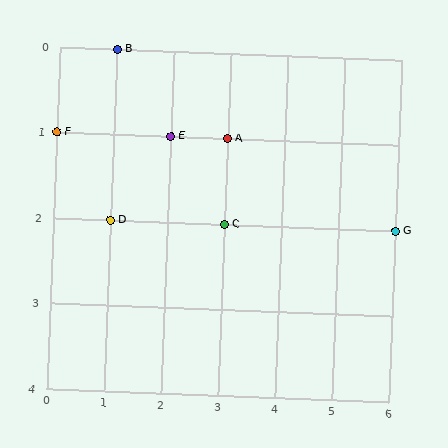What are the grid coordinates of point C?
Point C is at grid coordinates (3, 2).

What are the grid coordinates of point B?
Point B is at grid coordinates (1, 0).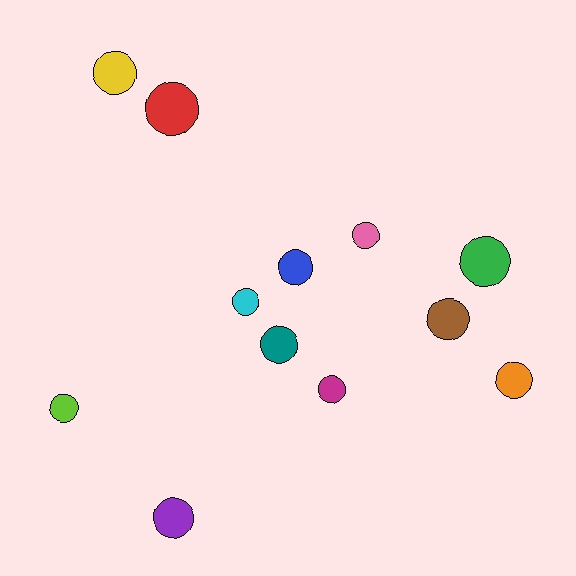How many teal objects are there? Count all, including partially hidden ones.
There is 1 teal object.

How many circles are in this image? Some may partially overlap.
There are 12 circles.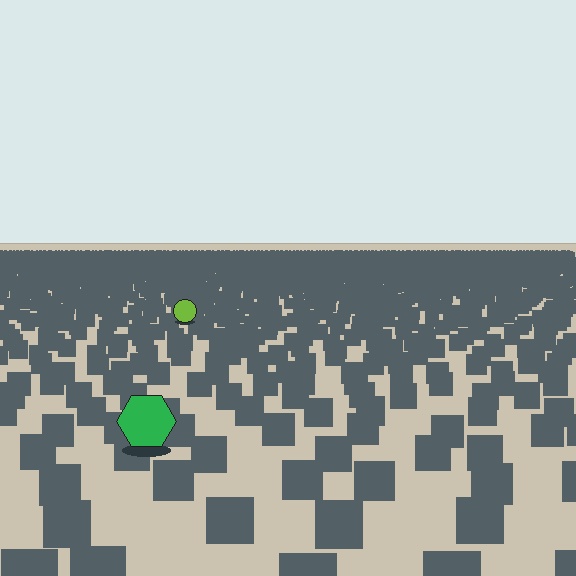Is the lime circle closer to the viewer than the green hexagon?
No. The green hexagon is closer — you can tell from the texture gradient: the ground texture is coarser near it.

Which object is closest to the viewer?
The green hexagon is closest. The texture marks near it are larger and more spread out.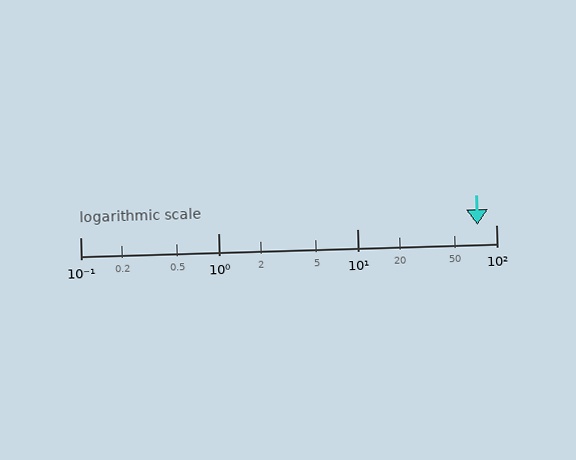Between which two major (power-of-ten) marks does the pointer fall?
The pointer is between 10 and 100.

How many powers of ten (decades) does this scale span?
The scale spans 3 decades, from 0.1 to 100.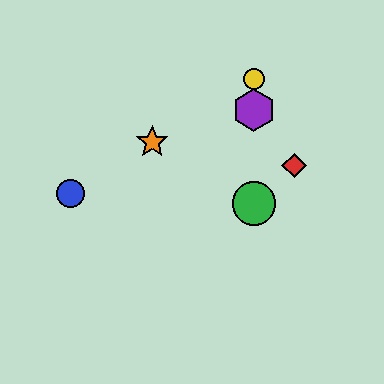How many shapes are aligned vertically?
3 shapes (the green circle, the yellow circle, the purple hexagon) are aligned vertically.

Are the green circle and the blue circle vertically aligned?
No, the green circle is at x≈254 and the blue circle is at x≈70.